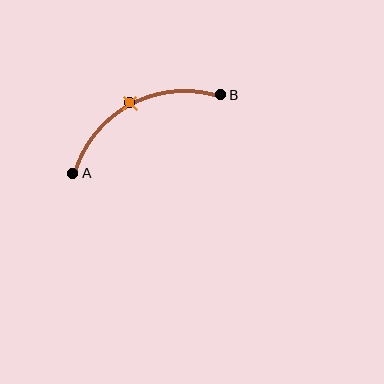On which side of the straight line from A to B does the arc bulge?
The arc bulges above the straight line connecting A and B.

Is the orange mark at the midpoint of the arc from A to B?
Yes. The orange mark lies on the arc at equal arc-length from both A and B — it is the arc midpoint.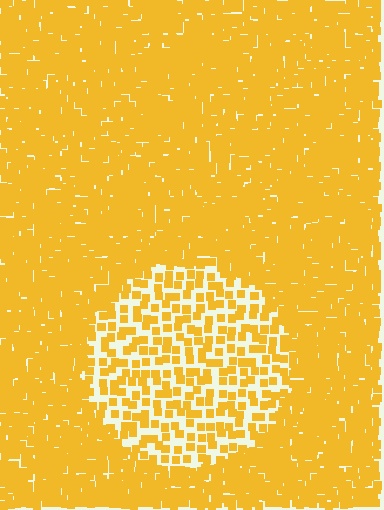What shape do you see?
I see a circle.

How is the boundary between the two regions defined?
The boundary is defined by a change in element density (approximately 2.5x ratio). All elements are the same color, size, and shape.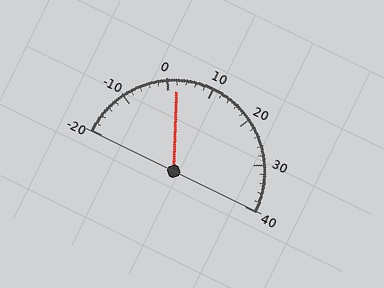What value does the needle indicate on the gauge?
The needle indicates approximately 2.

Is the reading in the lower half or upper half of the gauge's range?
The reading is in the lower half of the range (-20 to 40).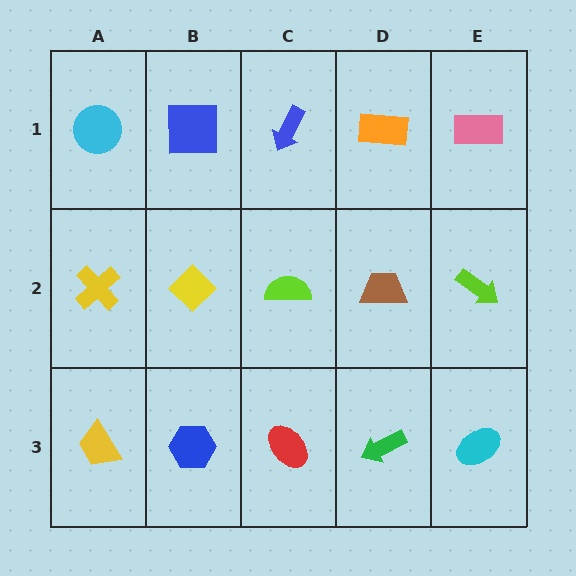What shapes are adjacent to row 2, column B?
A blue square (row 1, column B), a blue hexagon (row 3, column B), a yellow cross (row 2, column A), a lime semicircle (row 2, column C).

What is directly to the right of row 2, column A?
A yellow diamond.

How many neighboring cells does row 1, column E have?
2.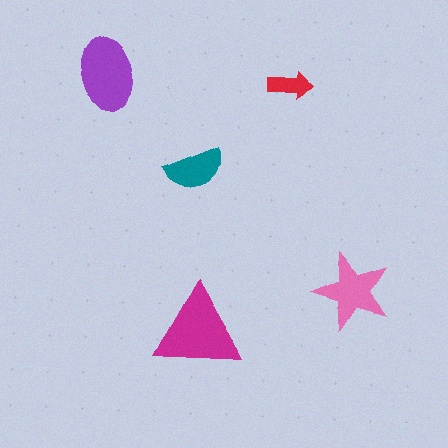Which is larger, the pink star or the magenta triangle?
The magenta triangle.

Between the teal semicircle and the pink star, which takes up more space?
The pink star.